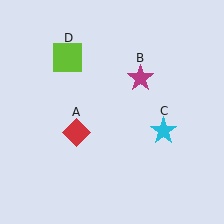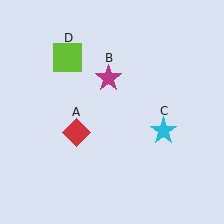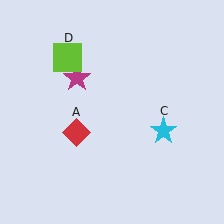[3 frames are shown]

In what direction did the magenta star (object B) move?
The magenta star (object B) moved left.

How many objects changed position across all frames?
1 object changed position: magenta star (object B).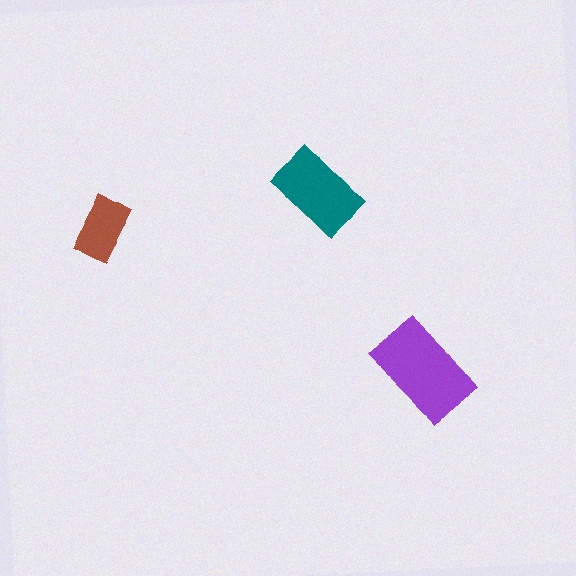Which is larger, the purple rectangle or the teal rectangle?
The purple one.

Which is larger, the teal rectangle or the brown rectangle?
The teal one.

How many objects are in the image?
There are 3 objects in the image.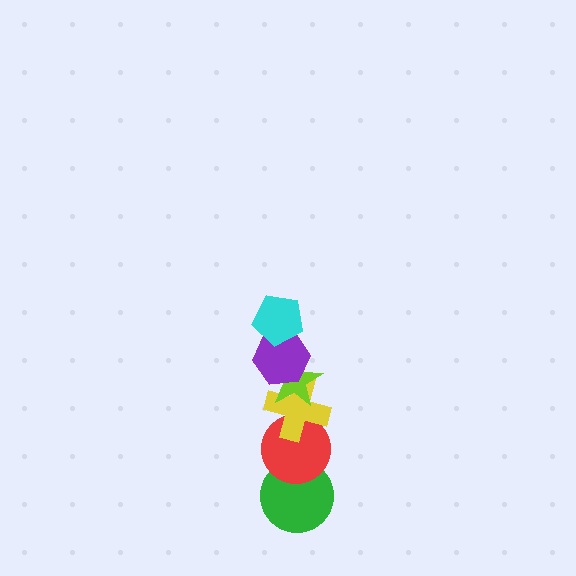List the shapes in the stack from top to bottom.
From top to bottom: the cyan pentagon, the purple hexagon, the lime star, the yellow cross, the red circle, the green circle.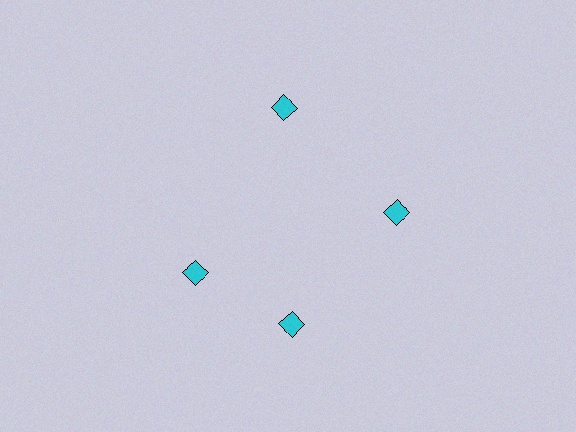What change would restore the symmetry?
The symmetry would be restored by rotating it back into even spacing with its neighbors so that all 4 diamonds sit at equal angles and equal distance from the center.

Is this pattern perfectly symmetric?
No. The 4 cyan diamonds are arranged in a ring, but one element near the 9 o'clock position is rotated out of alignment along the ring, breaking the 4-fold rotational symmetry.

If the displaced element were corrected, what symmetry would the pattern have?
It would have 4-fold rotational symmetry — the pattern would map onto itself every 90 degrees.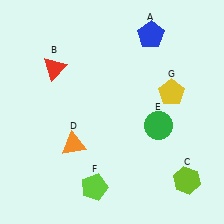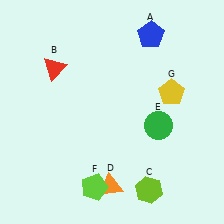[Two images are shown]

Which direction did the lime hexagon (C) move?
The lime hexagon (C) moved left.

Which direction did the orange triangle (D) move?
The orange triangle (D) moved down.